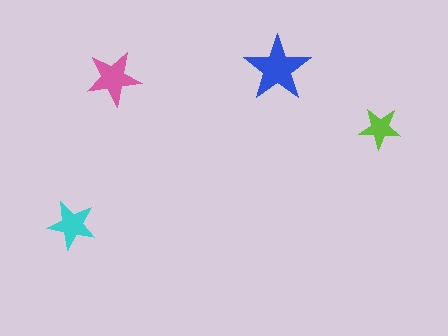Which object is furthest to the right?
The lime star is rightmost.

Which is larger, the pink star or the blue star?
The blue one.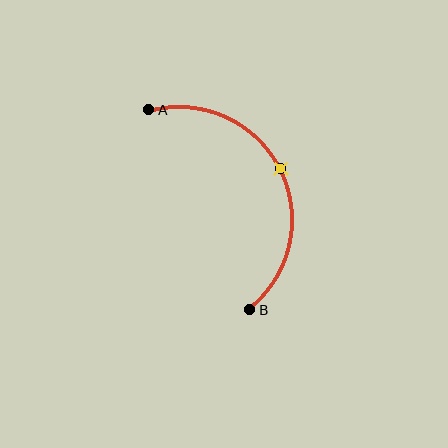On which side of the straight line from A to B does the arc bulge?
The arc bulges to the right of the straight line connecting A and B.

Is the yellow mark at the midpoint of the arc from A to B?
Yes. The yellow mark lies on the arc at equal arc-length from both A and B — it is the arc midpoint.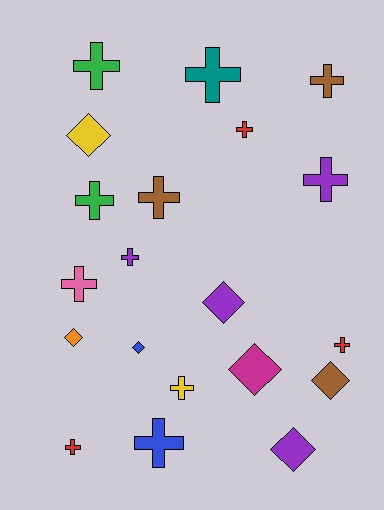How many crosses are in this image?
There are 13 crosses.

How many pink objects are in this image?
There is 1 pink object.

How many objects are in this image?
There are 20 objects.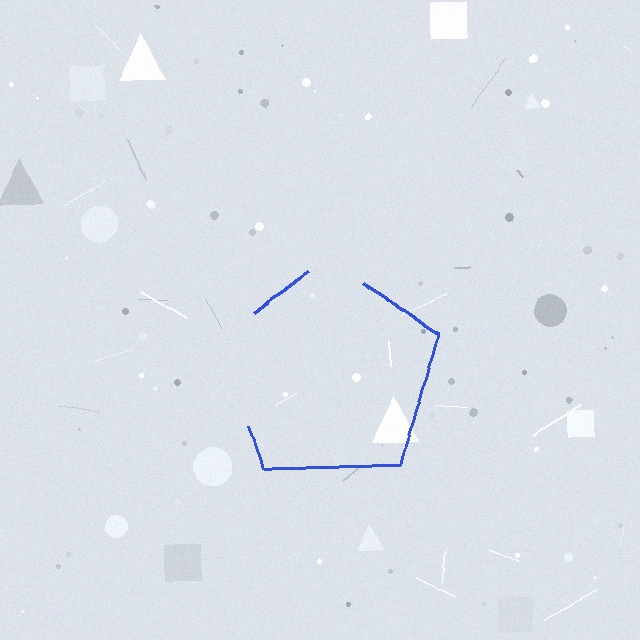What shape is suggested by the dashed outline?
The dashed outline suggests a pentagon.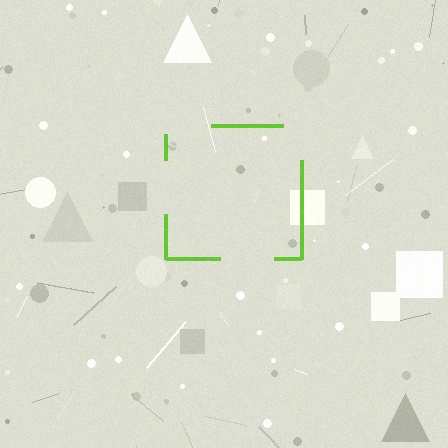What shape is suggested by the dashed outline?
The dashed outline suggests a square.